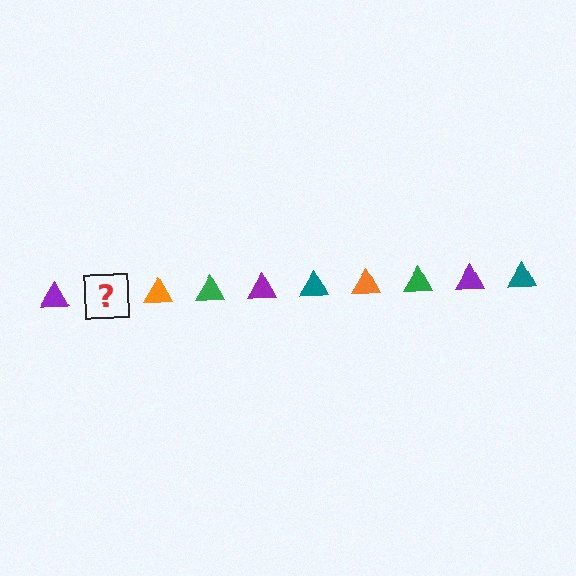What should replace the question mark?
The question mark should be replaced with a teal triangle.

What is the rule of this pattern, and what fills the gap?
The rule is that the pattern cycles through purple, teal, orange, green triangles. The gap should be filled with a teal triangle.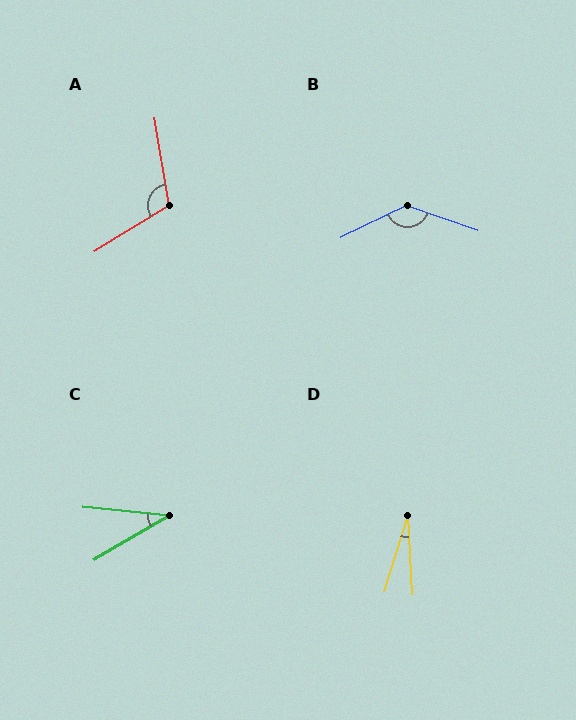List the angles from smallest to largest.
D (20°), C (36°), A (112°), B (134°).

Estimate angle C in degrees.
Approximately 36 degrees.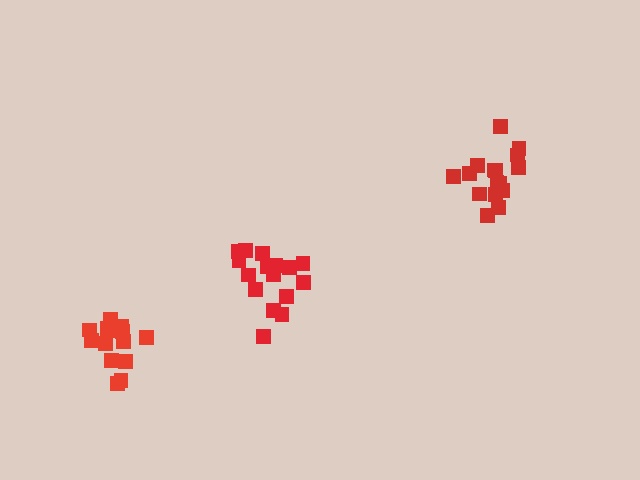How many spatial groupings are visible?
There are 3 spatial groupings.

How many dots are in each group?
Group 1: 16 dots, Group 2: 14 dots, Group 3: 17 dots (47 total).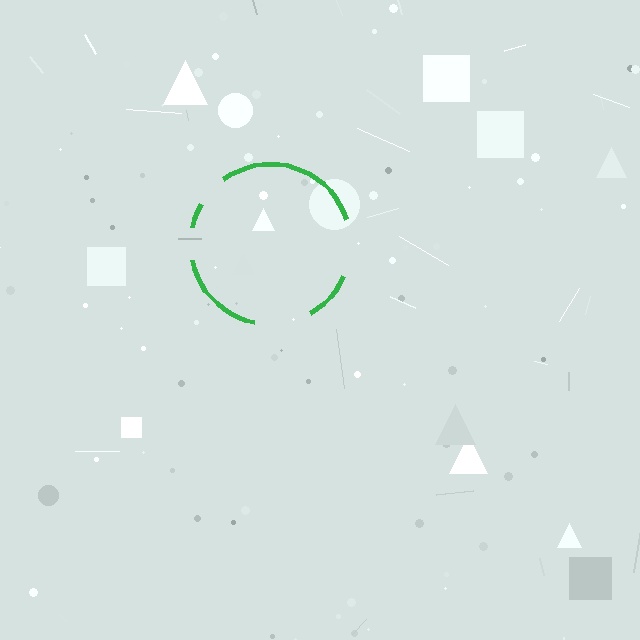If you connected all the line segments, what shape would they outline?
They would outline a circle.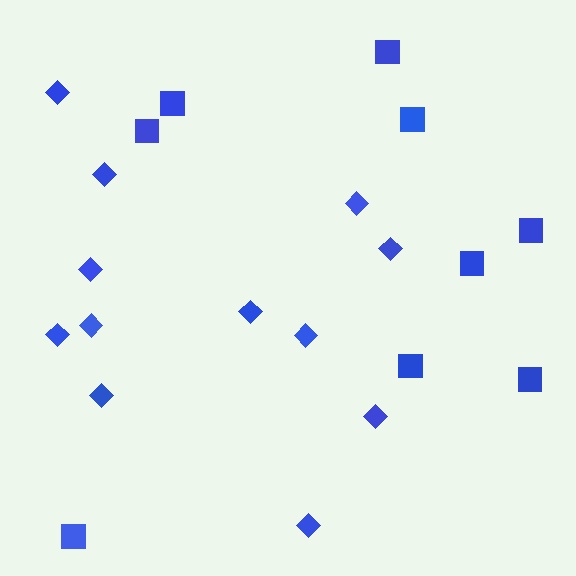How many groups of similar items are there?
There are 2 groups: one group of squares (9) and one group of diamonds (12).